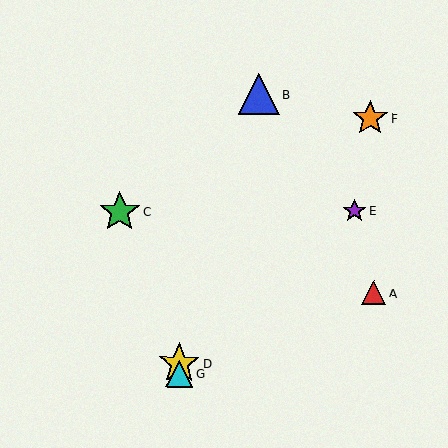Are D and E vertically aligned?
No, D is at x≈179 and E is at x≈355.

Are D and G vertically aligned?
Yes, both are at x≈179.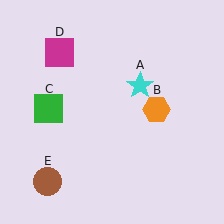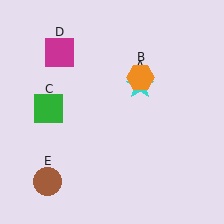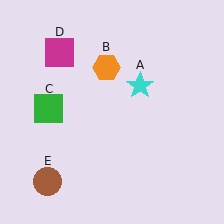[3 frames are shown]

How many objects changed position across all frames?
1 object changed position: orange hexagon (object B).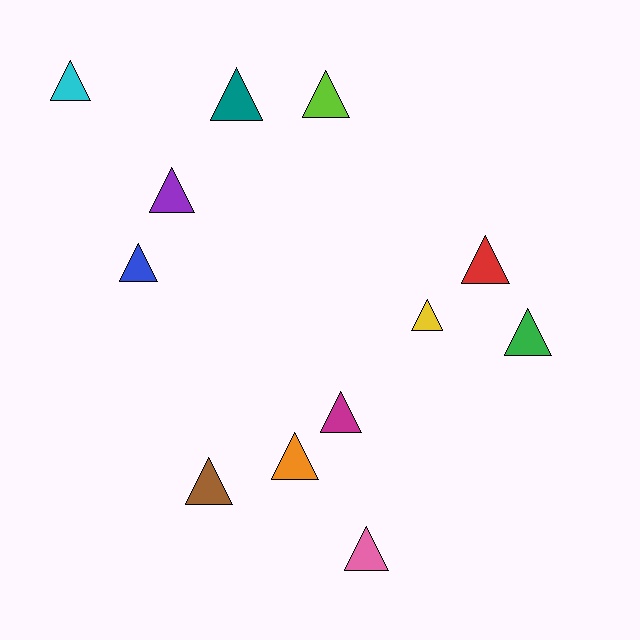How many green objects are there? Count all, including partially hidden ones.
There is 1 green object.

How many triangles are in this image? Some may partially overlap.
There are 12 triangles.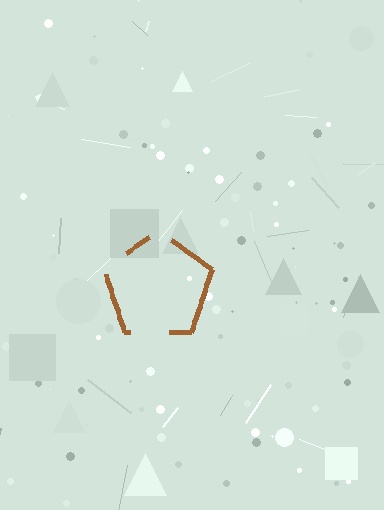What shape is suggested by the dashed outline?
The dashed outline suggests a pentagon.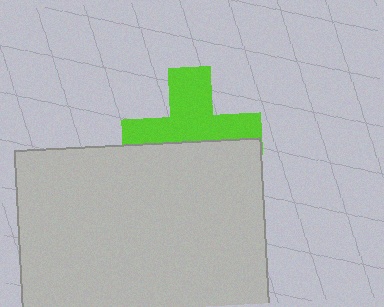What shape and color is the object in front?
The object in front is a light gray rectangle.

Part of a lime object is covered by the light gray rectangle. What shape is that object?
It is a cross.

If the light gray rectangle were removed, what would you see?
You would see the complete lime cross.